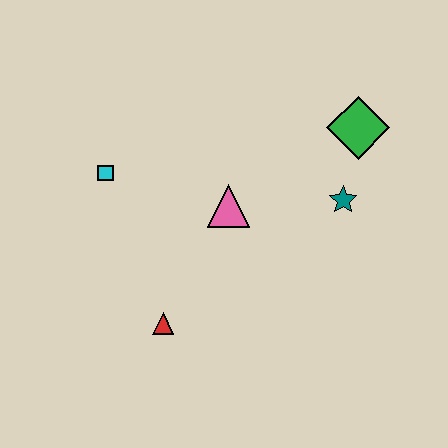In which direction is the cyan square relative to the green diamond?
The cyan square is to the left of the green diamond.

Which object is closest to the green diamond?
The teal star is closest to the green diamond.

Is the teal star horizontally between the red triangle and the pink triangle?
No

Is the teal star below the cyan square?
Yes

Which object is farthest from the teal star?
The cyan square is farthest from the teal star.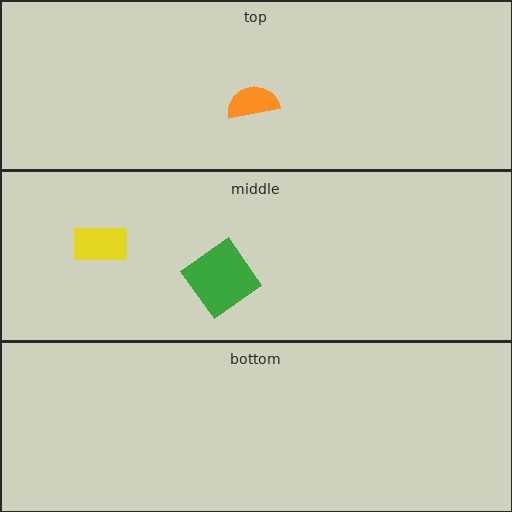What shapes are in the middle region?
The green diamond, the yellow rectangle.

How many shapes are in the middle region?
2.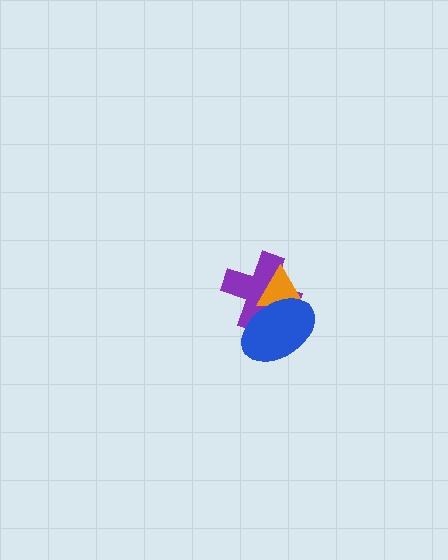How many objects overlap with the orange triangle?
2 objects overlap with the orange triangle.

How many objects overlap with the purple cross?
2 objects overlap with the purple cross.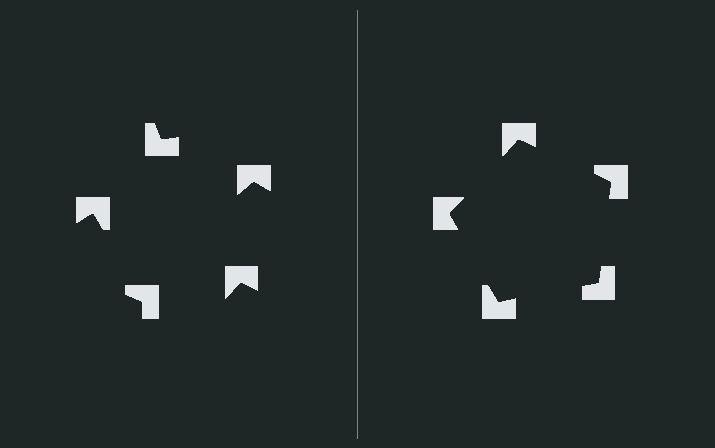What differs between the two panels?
The notched squares are positioned identically on both sides; only the wedge orientations differ. On the right they align to a pentagon; on the left they are misaligned.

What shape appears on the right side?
An illusory pentagon.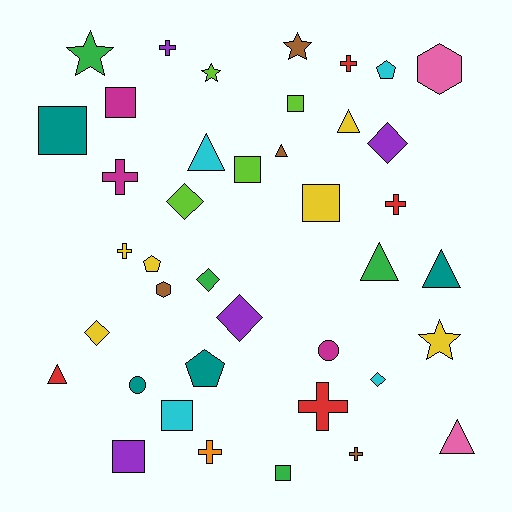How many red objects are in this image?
There are 4 red objects.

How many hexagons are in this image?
There are 2 hexagons.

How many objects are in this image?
There are 40 objects.